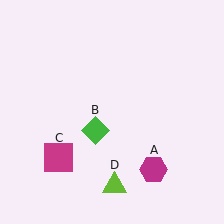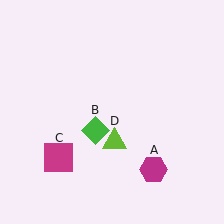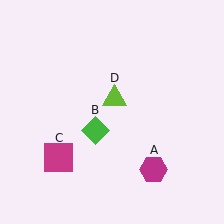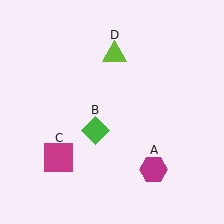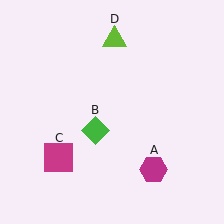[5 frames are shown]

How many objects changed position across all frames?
1 object changed position: lime triangle (object D).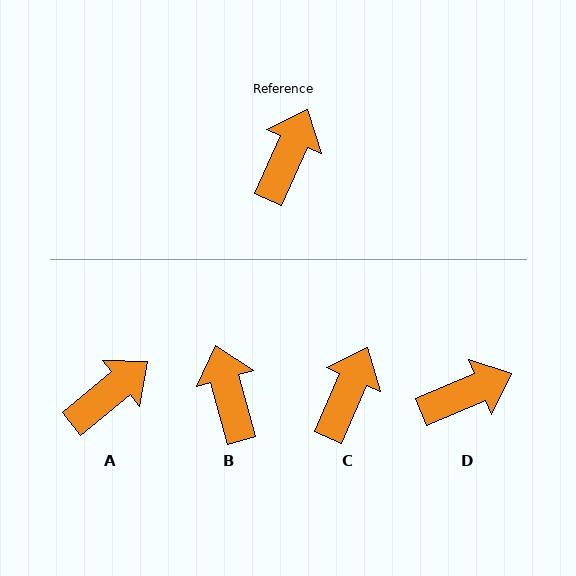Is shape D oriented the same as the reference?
No, it is off by about 43 degrees.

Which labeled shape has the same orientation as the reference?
C.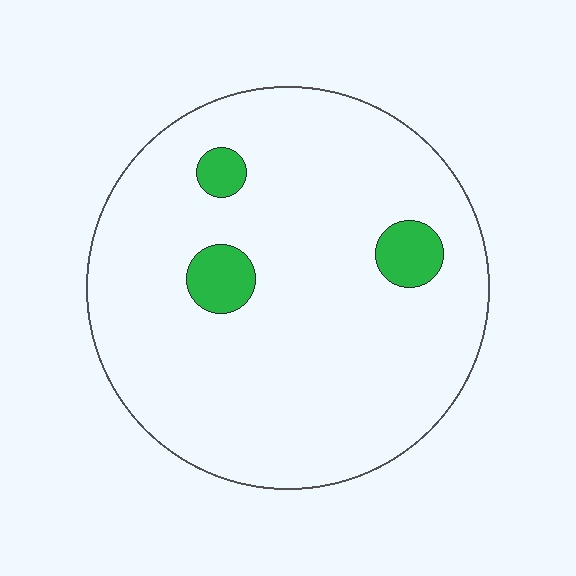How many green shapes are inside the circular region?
3.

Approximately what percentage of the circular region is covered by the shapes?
Approximately 5%.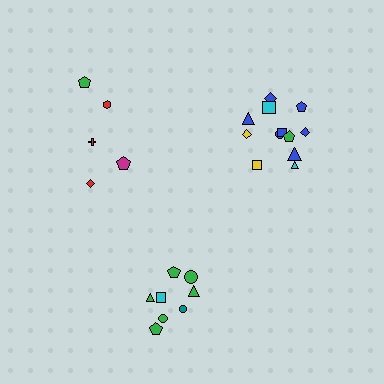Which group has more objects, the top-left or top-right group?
The top-right group.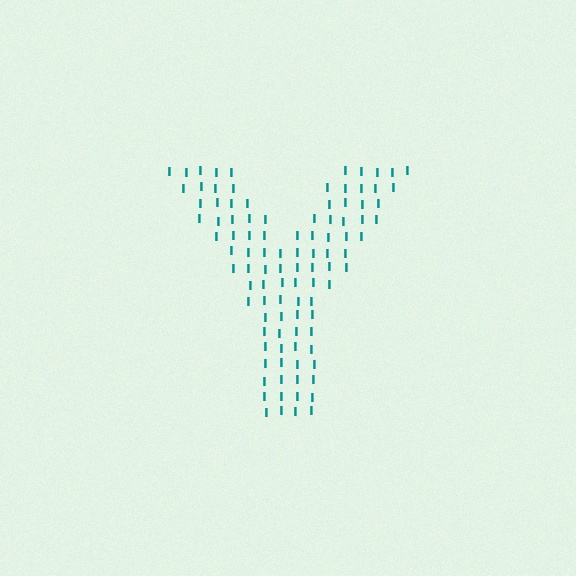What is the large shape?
The large shape is the letter Y.